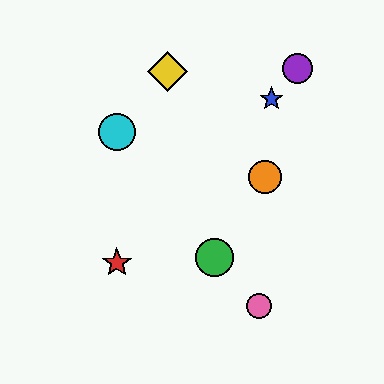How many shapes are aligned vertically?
2 shapes (the red star, the cyan circle) are aligned vertically.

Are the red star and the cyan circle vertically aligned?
Yes, both are at x≈117.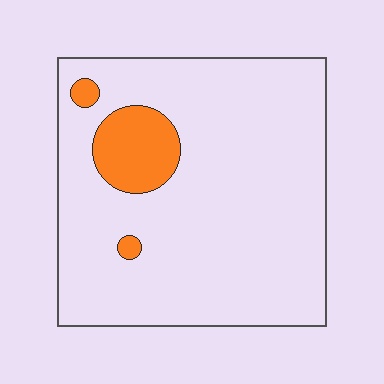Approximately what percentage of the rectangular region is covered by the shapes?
Approximately 10%.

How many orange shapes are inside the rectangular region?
3.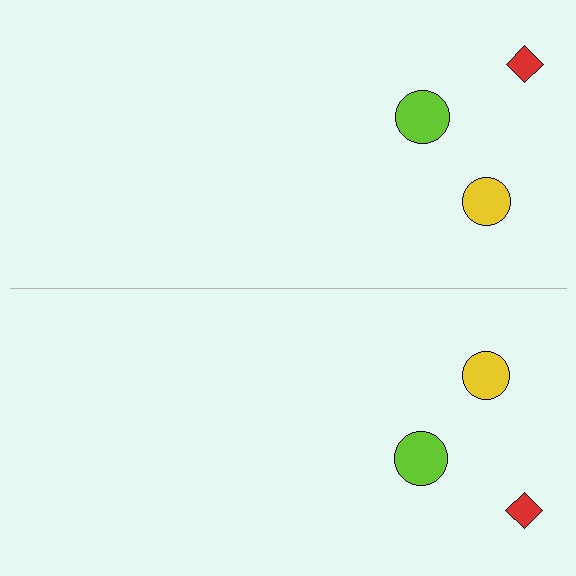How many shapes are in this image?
There are 6 shapes in this image.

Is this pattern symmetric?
Yes, this pattern has bilateral (reflection) symmetry.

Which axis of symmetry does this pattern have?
The pattern has a horizontal axis of symmetry running through the center of the image.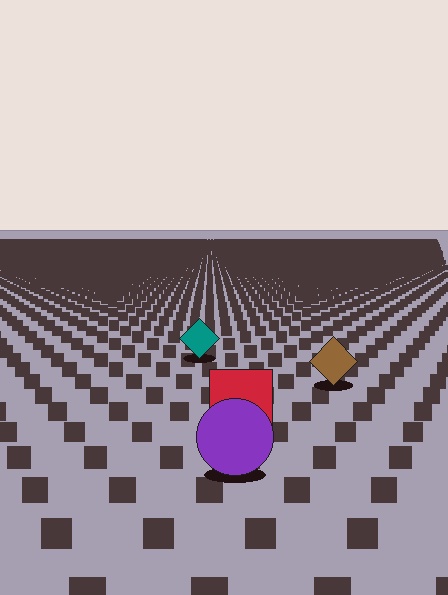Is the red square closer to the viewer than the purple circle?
No. The purple circle is closer — you can tell from the texture gradient: the ground texture is coarser near it.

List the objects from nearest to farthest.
From nearest to farthest: the purple circle, the red square, the brown diamond, the teal diamond.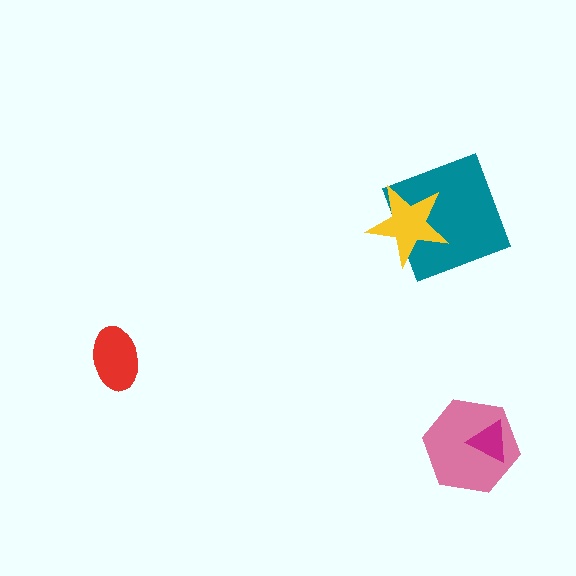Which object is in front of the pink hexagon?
The magenta triangle is in front of the pink hexagon.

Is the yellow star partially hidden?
No, no other shape covers it.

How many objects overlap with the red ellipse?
0 objects overlap with the red ellipse.